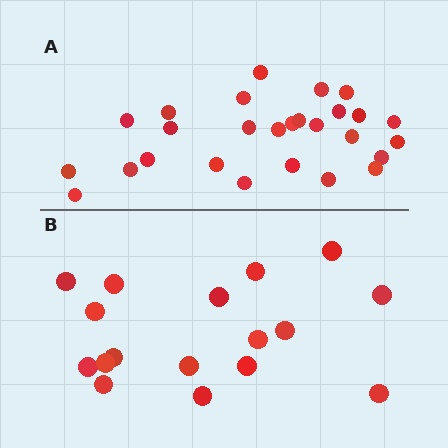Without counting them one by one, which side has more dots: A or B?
Region A (the top region) has more dots.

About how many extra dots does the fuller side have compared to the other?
Region A has roughly 10 or so more dots than region B.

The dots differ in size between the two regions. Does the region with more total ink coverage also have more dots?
No. Region B has more total ink coverage because its dots are larger, but region A actually contains more individual dots. Total area can be misleading — the number of items is what matters here.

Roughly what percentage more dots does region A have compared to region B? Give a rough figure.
About 60% more.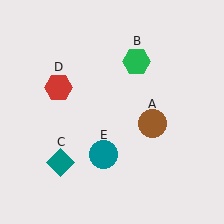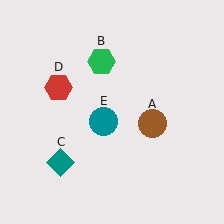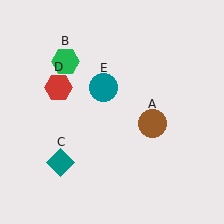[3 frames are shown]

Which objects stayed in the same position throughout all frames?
Brown circle (object A) and teal diamond (object C) and red hexagon (object D) remained stationary.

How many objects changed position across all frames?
2 objects changed position: green hexagon (object B), teal circle (object E).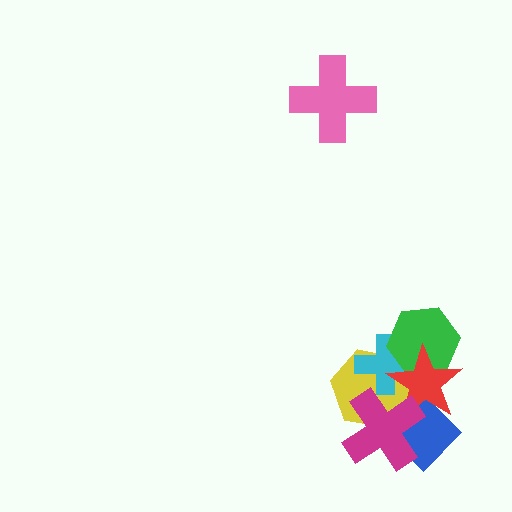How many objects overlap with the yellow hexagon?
5 objects overlap with the yellow hexagon.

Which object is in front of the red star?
The magenta cross is in front of the red star.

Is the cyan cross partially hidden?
Yes, it is partially covered by another shape.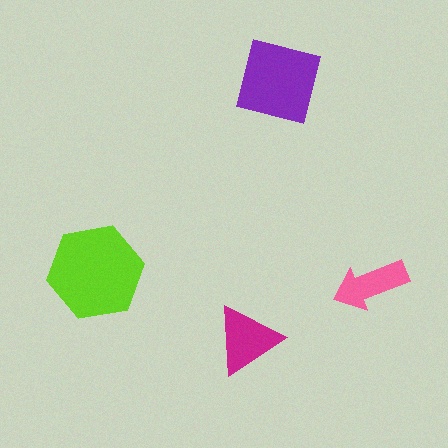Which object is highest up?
The purple square is topmost.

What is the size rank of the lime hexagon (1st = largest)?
1st.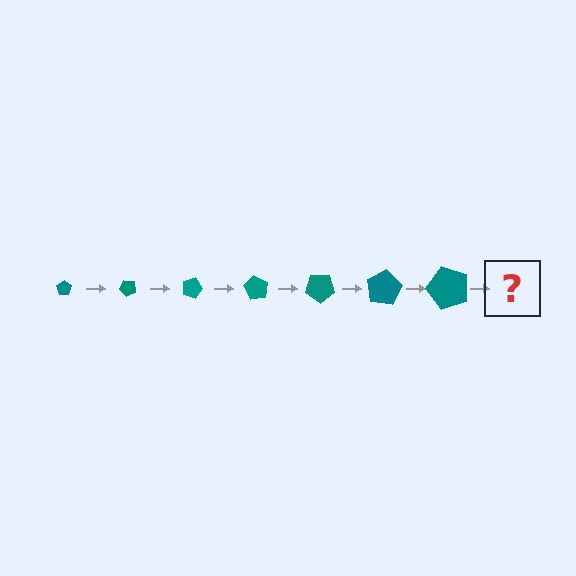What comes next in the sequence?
The next element should be a pentagon, larger than the previous one and rotated 315 degrees from the start.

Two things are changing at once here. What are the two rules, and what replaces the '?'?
The two rules are that the pentagon grows larger each step and it rotates 45 degrees each step. The '?' should be a pentagon, larger than the previous one and rotated 315 degrees from the start.